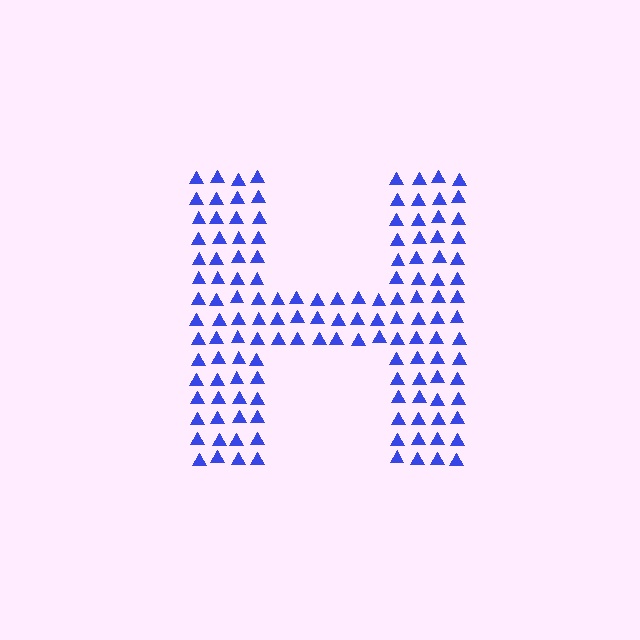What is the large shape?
The large shape is the letter H.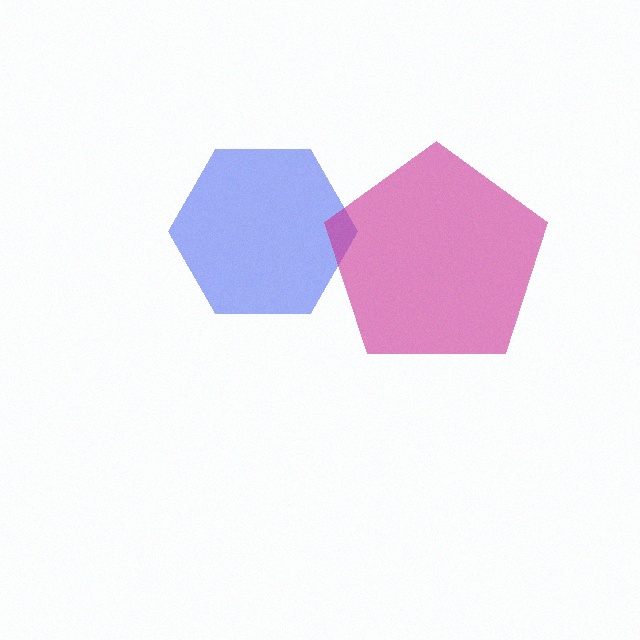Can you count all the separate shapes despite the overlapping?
Yes, there are 2 separate shapes.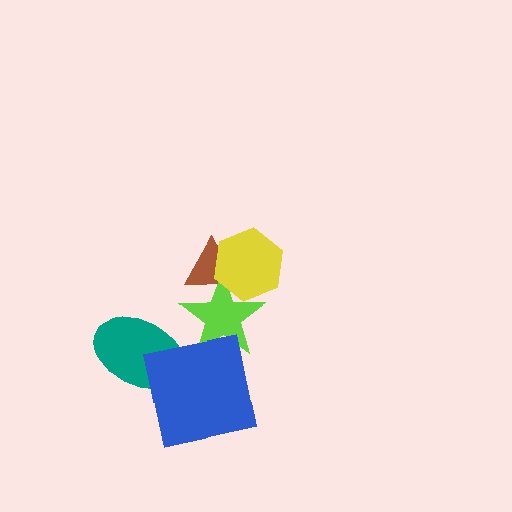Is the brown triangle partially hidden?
Yes, it is partially covered by another shape.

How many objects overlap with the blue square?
2 objects overlap with the blue square.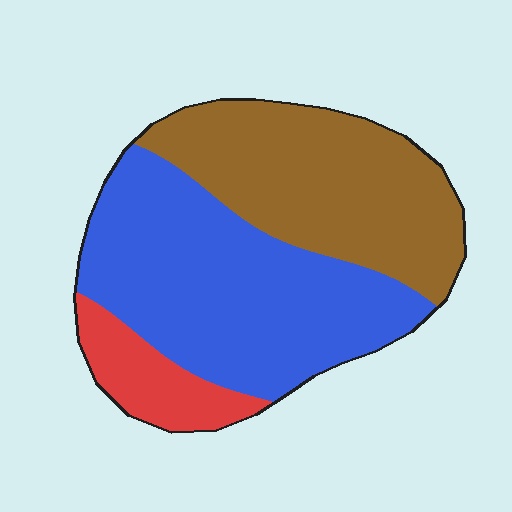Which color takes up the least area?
Red, at roughly 10%.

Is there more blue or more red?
Blue.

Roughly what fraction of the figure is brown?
Brown takes up about two fifths (2/5) of the figure.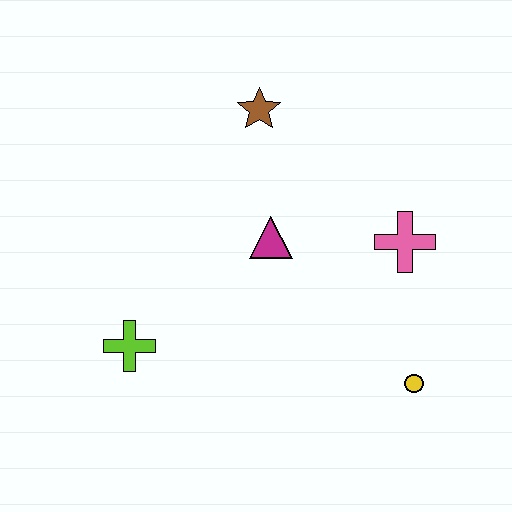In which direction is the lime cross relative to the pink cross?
The lime cross is to the left of the pink cross.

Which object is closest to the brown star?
The magenta triangle is closest to the brown star.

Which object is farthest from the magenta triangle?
The yellow circle is farthest from the magenta triangle.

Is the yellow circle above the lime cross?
No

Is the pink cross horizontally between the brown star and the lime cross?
No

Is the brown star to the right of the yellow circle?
No